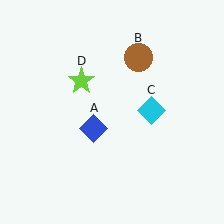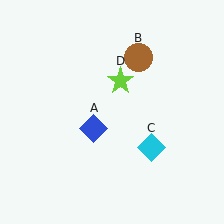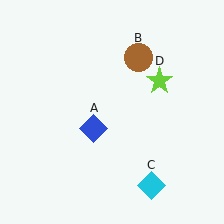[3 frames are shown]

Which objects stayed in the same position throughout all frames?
Blue diamond (object A) and brown circle (object B) remained stationary.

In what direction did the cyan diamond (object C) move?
The cyan diamond (object C) moved down.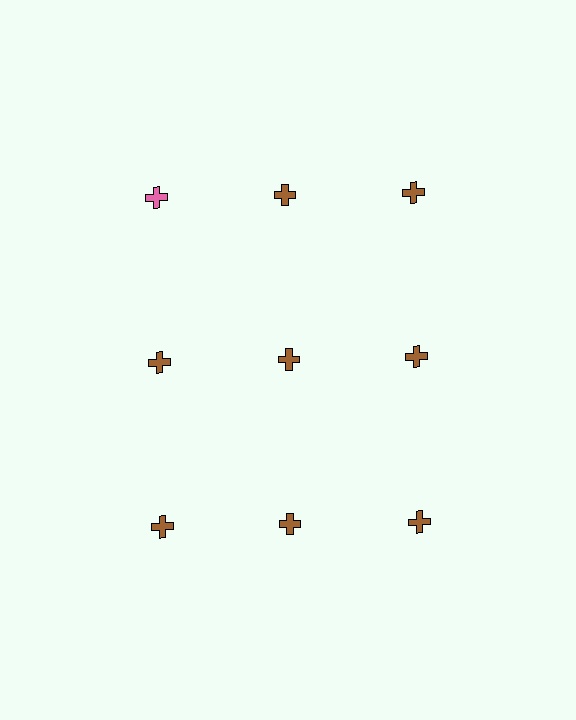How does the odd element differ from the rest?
It has a different color: pink instead of brown.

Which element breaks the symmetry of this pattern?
The pink cross in the top row, leftmost column breaks the symmetry. All other shapes are brown crosses.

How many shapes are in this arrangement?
There are 9 shapes arranged in a grid pattern.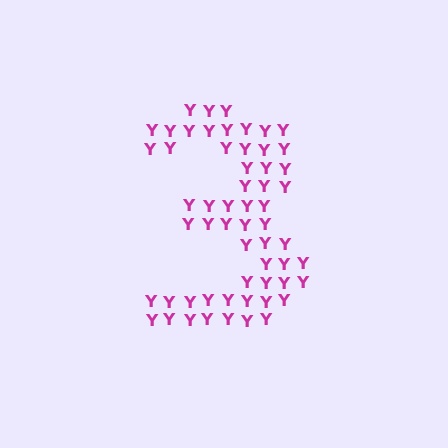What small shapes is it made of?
It is made of small letter Y's.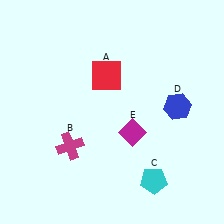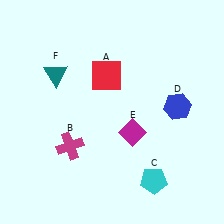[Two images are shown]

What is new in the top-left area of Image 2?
A teal triangle (F) was added in the top-left area of Image 2.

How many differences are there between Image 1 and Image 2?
There is 1 difference between the two images.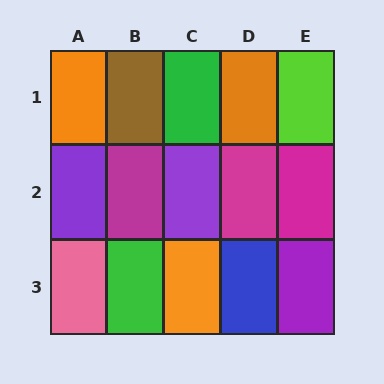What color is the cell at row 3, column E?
Purple.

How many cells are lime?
1 cell is lime.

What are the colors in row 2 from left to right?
Purple, magenta, purple, magenta, magenta.